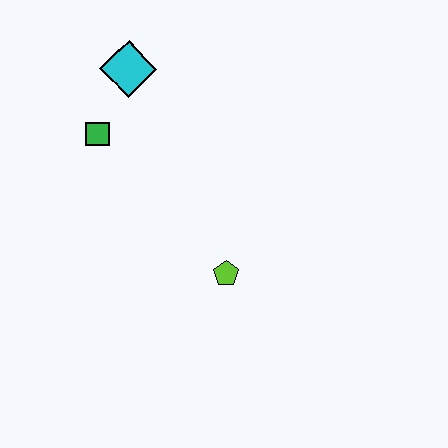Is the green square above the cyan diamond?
No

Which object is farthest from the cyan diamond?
The lime pentagon is farthest from the cyan diamond.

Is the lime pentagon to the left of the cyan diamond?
No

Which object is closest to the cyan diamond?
The green square is closest to the cyan diamond.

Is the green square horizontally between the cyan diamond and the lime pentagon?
No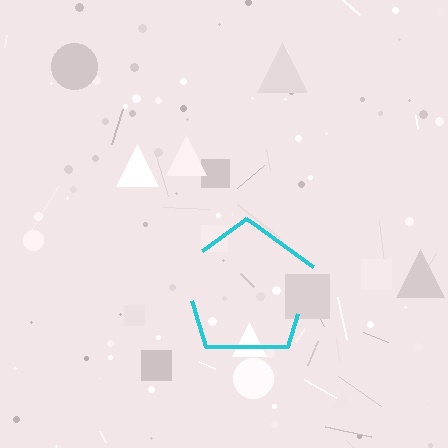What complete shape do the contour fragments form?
The contour fragments form a pentagon.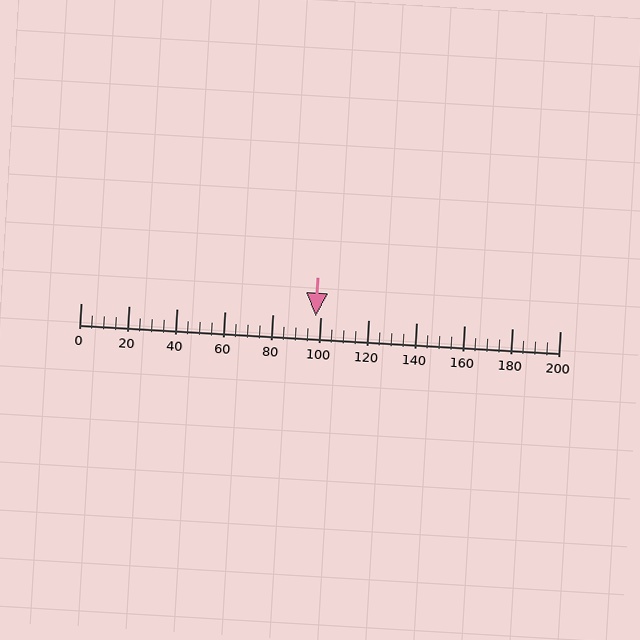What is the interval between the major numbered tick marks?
The major tick marks are spaced 20 units apart.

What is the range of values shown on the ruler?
The ruler shows values from 0 to 200.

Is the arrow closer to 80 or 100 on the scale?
The arrow is closer to 100.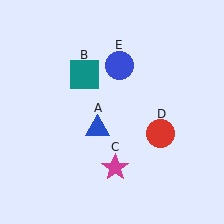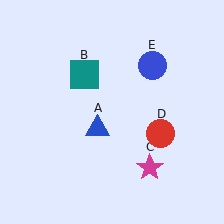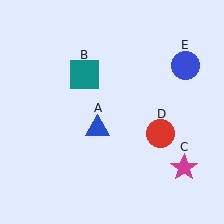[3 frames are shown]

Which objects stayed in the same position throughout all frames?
Blue triangle (object A) and teal square (object B) and red circle (object D) remained stationary.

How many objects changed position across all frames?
2 objects changed position: magenta star (object C), blue circle (object E).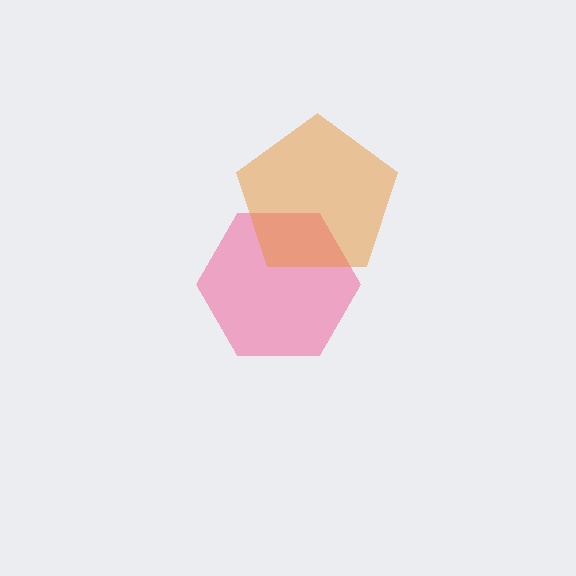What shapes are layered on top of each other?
The layered shapes are: a pink hexagon, an orange pentagon.